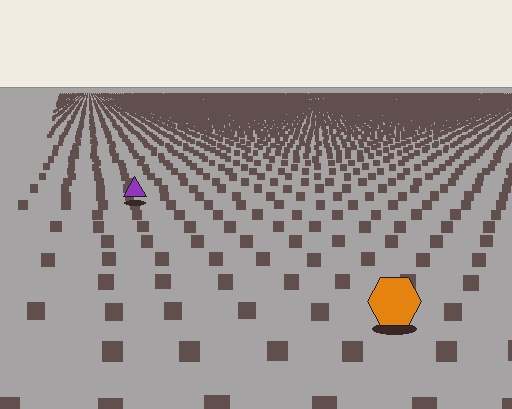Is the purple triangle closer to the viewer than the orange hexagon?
No. The orange hexagon is closer — you can tell from the texture gradient: the ground texture is coarser near it.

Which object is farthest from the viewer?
The purple triangle is farthest from the viewer. It appears smaller and the ground texture around it is denser.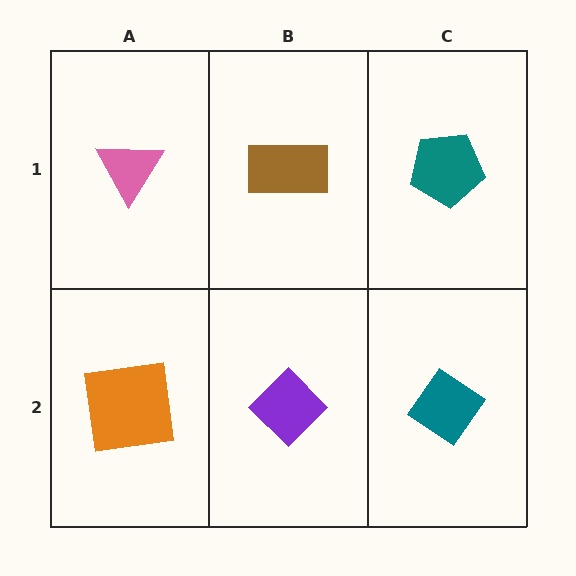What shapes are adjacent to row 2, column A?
A pink triangle (row 1, column A), a purple diamond (row 2, column B).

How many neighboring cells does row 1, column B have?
3.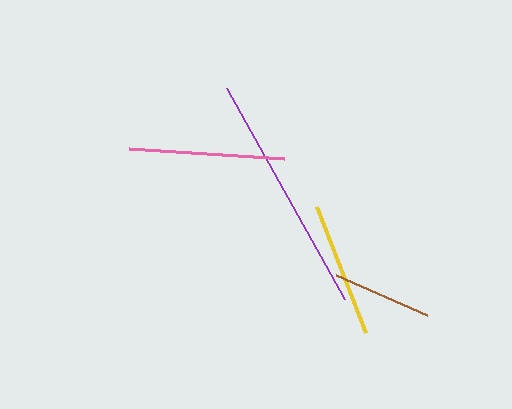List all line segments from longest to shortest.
From longest to shortest: purple, pink, yellow, brown.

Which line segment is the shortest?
The brown line is the shortest at approximately 99 pixels.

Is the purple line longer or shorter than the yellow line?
The purple line is longer than the yellow line.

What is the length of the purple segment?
The purple segment is approximately 242 pixels long.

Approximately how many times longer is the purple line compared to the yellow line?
The purple line is approximately 1.8 times the length of the yellow line.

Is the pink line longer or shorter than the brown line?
The pink line is longer than the brown line.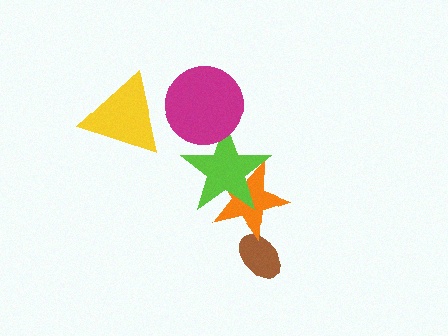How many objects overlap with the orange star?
2 objects overlap with the orange star.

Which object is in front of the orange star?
The lime star is in front of the orange star.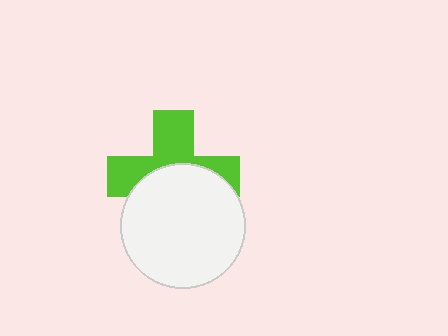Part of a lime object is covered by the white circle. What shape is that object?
It is a cross.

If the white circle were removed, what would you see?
You would see the complete lime cross.